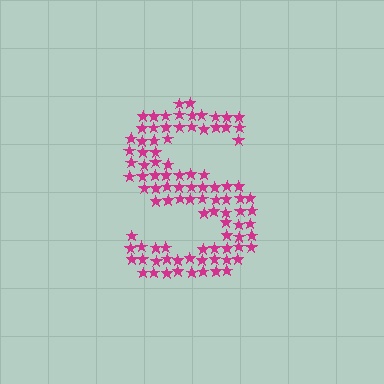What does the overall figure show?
The overall figure shows the letter S.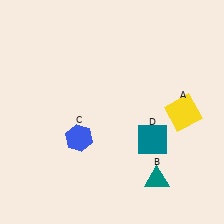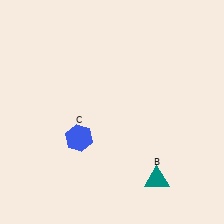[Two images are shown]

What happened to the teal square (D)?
The teal square (D) was removed in Image 2. It was in the bottom-right area of Image 1.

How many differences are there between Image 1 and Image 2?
There are 2 differences between the two images.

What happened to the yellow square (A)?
The yellow square (A) was removed in Image 2. It was in the bottom-right area of Image 1.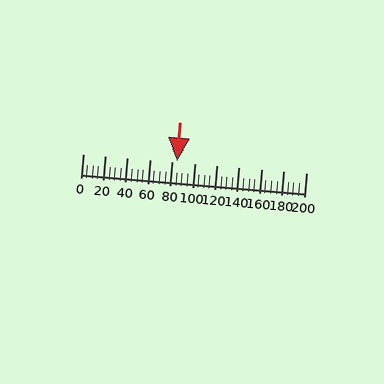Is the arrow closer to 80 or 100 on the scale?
The arrow is closer to 80.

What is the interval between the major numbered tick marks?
The major tick marks are spaced 20 units apart.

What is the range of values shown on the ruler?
The ruler shows values from 0 to 200.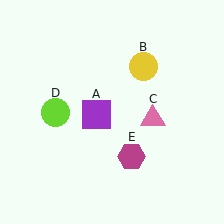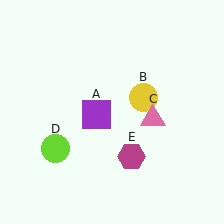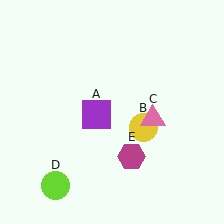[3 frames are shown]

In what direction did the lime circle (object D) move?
The lime circle (object D) moved down.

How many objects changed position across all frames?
2 objects changed position: yellow circle (object B), lime circle (object D).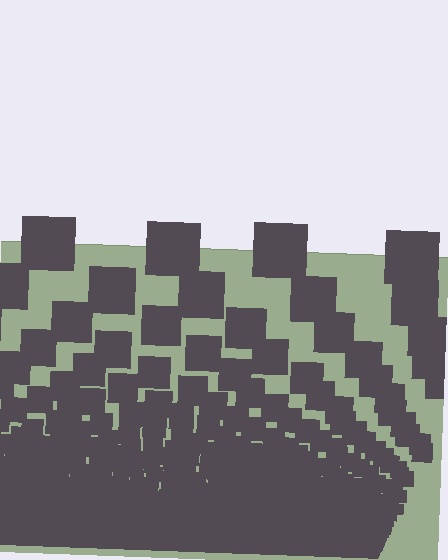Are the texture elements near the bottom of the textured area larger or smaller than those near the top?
Smaller. The gradient is inverted — elements near the bottom are smaller and denser.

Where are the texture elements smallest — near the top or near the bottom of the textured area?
Near the bottom.